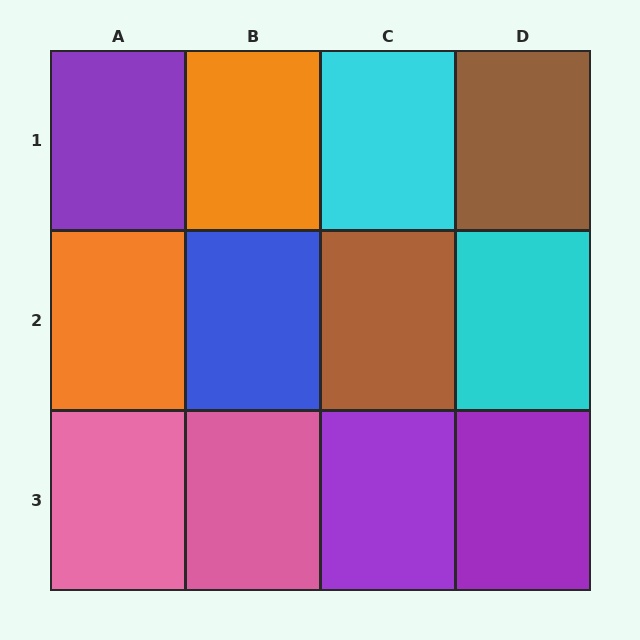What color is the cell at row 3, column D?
Purple.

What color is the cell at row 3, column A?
Pink.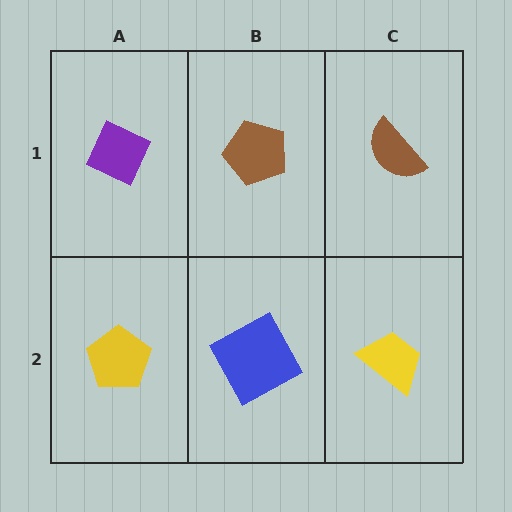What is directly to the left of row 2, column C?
A blue square.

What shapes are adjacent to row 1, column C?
A yellow trapezoid (row 2, column C), a brown pentagon (row 1, column B).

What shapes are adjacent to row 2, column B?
A brown pentagon (row 1, column B), a yellow pentagon (row 2, column A), a yellow trapezoid (row 2, column C).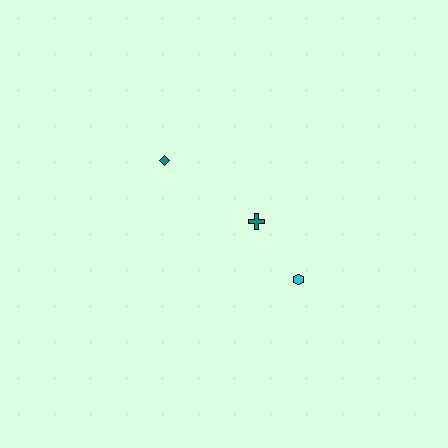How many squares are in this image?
There are no squares.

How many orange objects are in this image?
There are no orange objects.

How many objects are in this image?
There are 3 objects.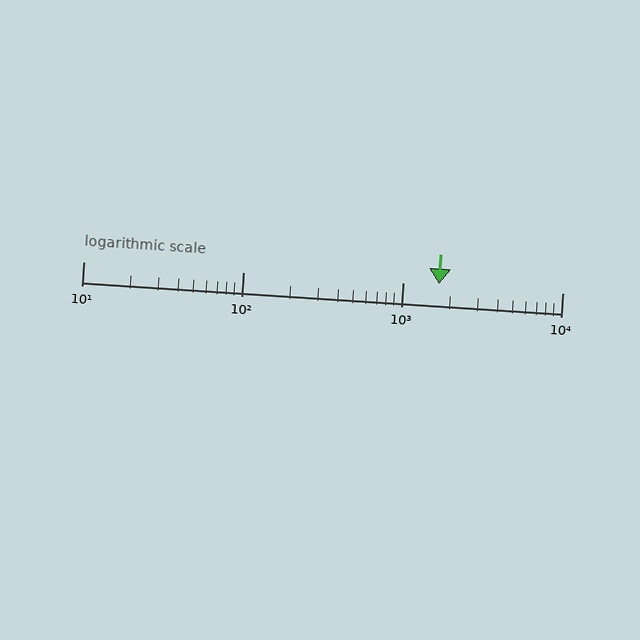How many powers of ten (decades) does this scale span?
The scale spans 3 decades, from 10 to 10000.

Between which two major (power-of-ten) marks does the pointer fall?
The pointer is between 1000 and 10000.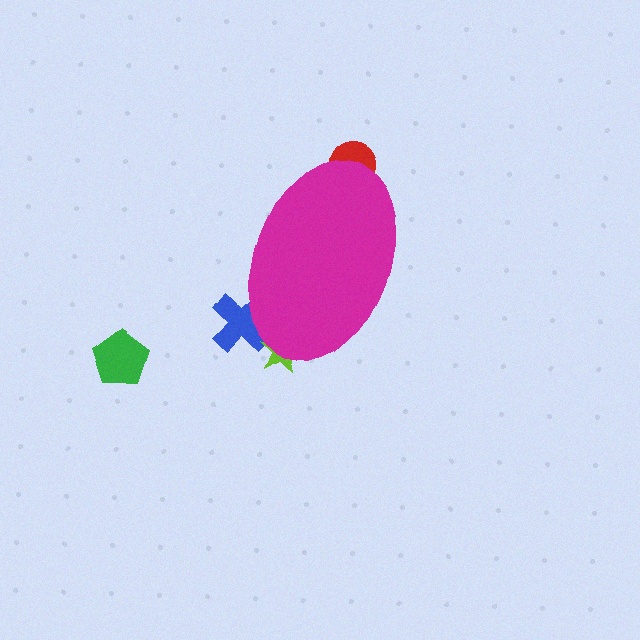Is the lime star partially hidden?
Yes, the lime star is partially hidden behind the magenta ellipse.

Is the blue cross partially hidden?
Yes, the blue cross is partially hidden behind the magenta ellipse.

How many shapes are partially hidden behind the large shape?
3 shapes are partially hidden.